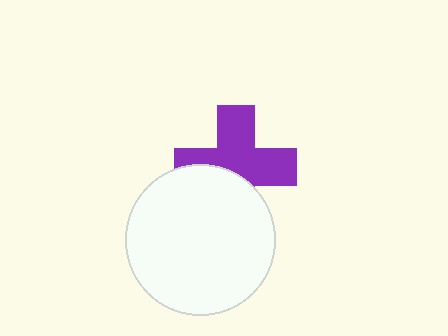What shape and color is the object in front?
The object in front is a white circle.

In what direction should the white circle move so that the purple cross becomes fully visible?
The white circle should move down. That is the shortest direction to clear the overlap and leave the purple cross fully visible.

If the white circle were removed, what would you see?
You would see the complete purple cross.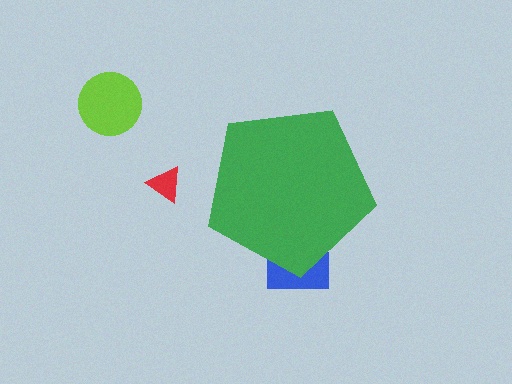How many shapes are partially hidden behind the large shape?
1 shape is partially hidden.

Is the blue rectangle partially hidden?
Yes, the blue rectangle is partially hidden behind the green pentagon.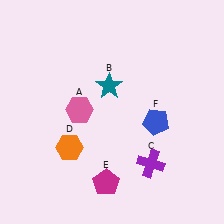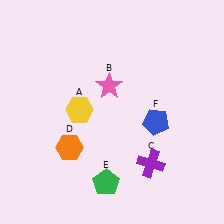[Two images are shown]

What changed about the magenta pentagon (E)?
In Image 1, E is magenta. In Image 2, it changed to green.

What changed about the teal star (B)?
In Image 1, B is teal. In Image 2, it changed to pink.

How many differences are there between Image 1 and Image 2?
There are 3 differences between the two images.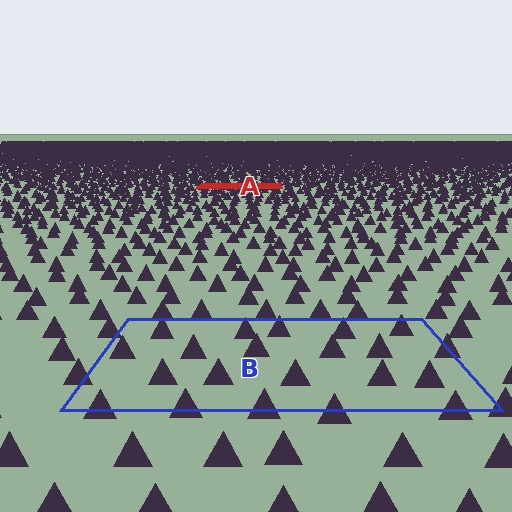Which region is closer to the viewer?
Region B is closer. The texture elements there are larger and more spread out.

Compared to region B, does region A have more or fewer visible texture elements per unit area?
Region A has more texture elements per unit area — they are packed more densely because it is farther away.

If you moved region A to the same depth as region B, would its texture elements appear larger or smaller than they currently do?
They would appear larger. At a closer depth, the same texture elements are projected at a bigger on-screen size.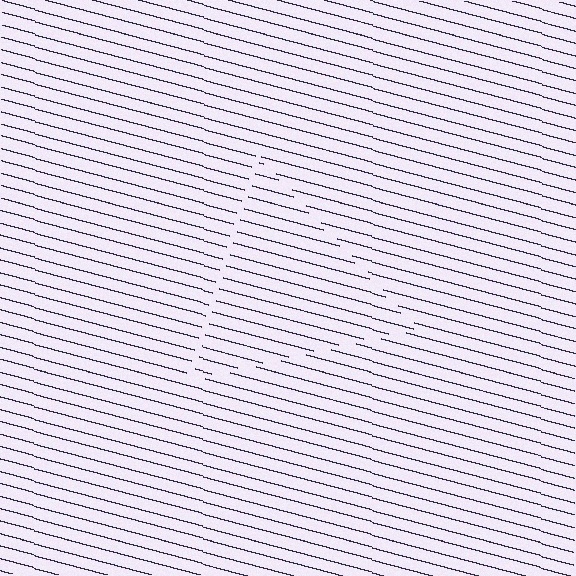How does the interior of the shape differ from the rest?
The interior of the shape contains the same grating, shifted by half a period — the contour is defined by the phase discontinuity where line-ends from the inner and outer gratings abut.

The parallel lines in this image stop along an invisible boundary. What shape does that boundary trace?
An illusory triangle. The interior of the shape contains the same grating, shifted by half a period — the contour is defined by the phase discontinuity where line-ends from the inner and outer gratings abut.